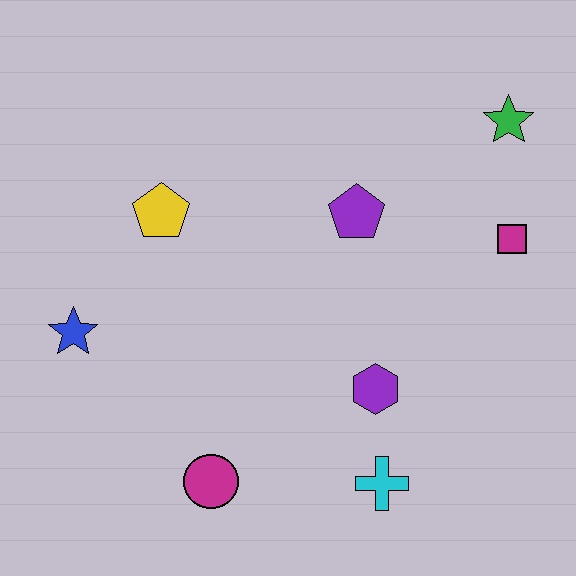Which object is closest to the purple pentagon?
The magenta square is closest to the purple pentagon.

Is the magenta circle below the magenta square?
Yes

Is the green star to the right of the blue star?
Yes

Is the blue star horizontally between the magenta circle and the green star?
No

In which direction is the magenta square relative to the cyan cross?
The magenta square is above the cyan cross.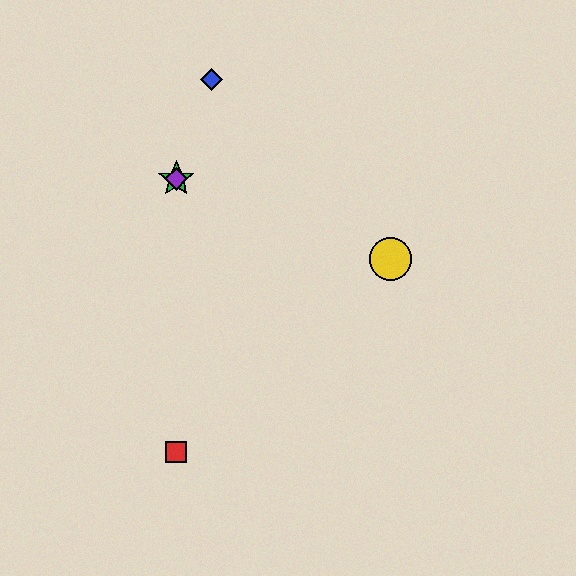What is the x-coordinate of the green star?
The green star is at x≈176.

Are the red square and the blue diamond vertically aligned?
No, the red square is at x≈176 and the blue diamond is at x≈212.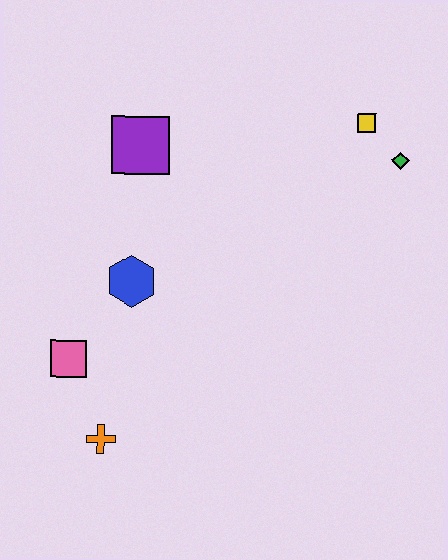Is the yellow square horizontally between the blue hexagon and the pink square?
No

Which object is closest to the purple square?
The blue hexagon is closest to the purple square.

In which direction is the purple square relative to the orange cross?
The purple square is above the orange cross.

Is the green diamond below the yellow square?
Yes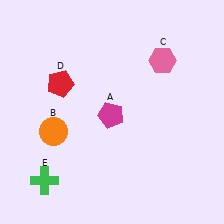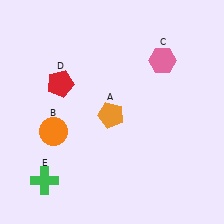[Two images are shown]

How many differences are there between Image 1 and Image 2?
There is 1 difference between the two images.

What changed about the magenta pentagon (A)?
In Image 1, A is magenta. In Image 2, it changed to orange.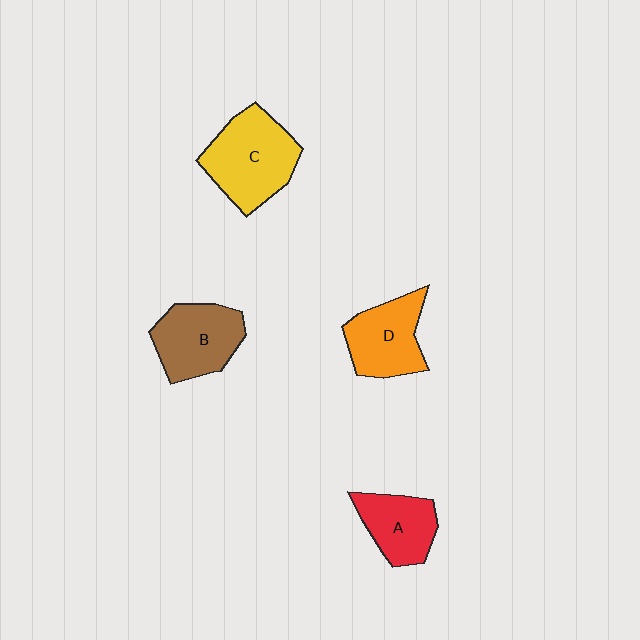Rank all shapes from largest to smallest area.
From largest to smallest: C (yellow), B (brown), D (orange), A (red).